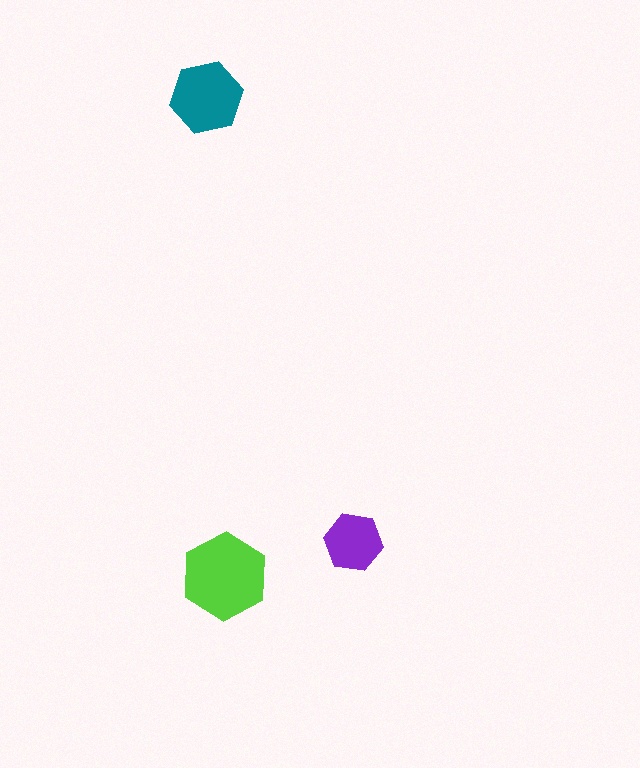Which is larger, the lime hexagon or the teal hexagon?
The lime one.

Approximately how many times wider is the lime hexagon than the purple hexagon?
About 1.5 times wider.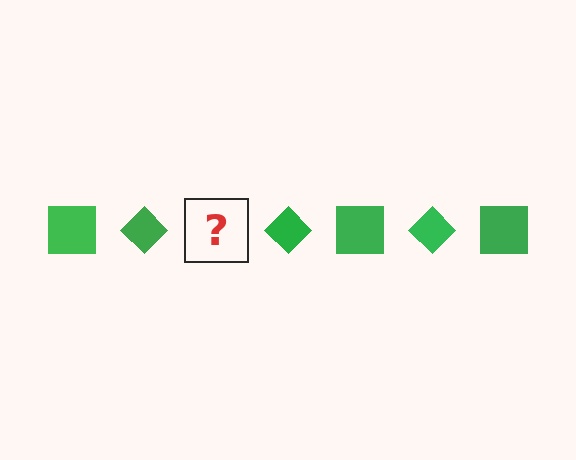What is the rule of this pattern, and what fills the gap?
The rule is that the pattern cycles through square, diamond shapes in green. The gap should be filled with a green square.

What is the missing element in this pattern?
The missing element is a green square.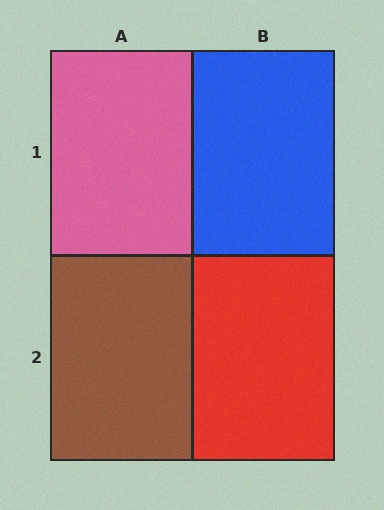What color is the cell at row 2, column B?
Red.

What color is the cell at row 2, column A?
Brown.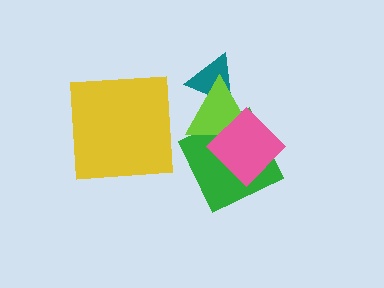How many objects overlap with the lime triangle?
3 objects overlap with the lime triangle.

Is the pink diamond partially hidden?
No, no other shape covers it.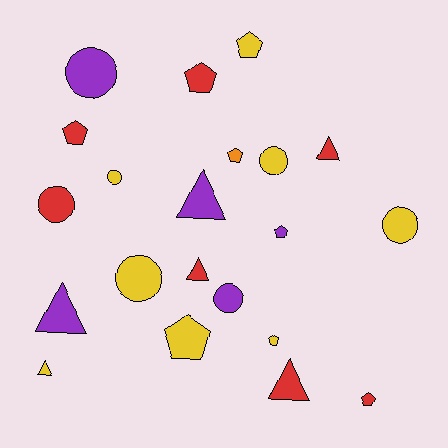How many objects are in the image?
There are 21 objects.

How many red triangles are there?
There are 3 red triangles.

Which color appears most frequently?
Yellow, with 8 objects.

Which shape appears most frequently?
Pentagon, with 8 objects.